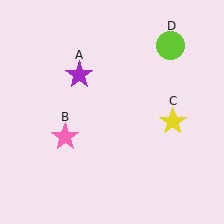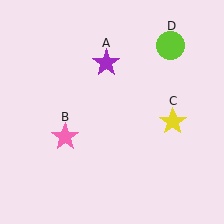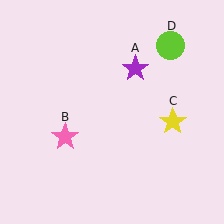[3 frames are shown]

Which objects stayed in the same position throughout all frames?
Pink star (object B) and yellow star (object C) and lime circle (object D) remained stationary.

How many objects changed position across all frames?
1 object changed position: purple star (object A).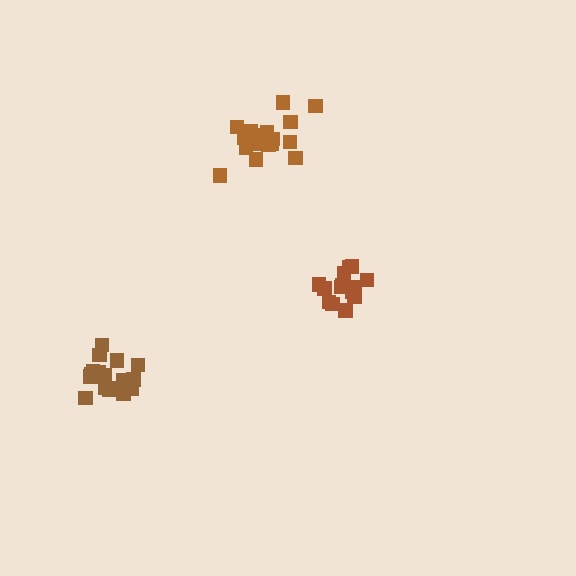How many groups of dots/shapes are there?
There are 3 groups.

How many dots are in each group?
Group 1: 15 dots, Group 2: 18 dots, Group 3: 20 dots (53 total).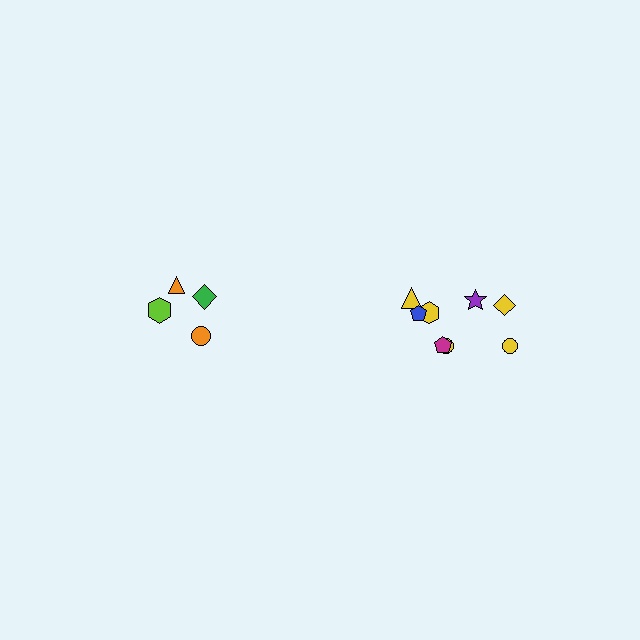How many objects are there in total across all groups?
There are 12 objects.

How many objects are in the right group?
There are 8 objects.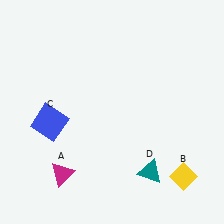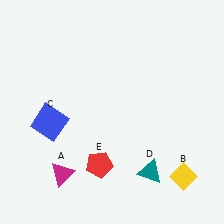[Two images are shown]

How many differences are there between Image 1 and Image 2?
There is 1 difference between the two images.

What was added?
A red pentagon (E) was added in Image 2.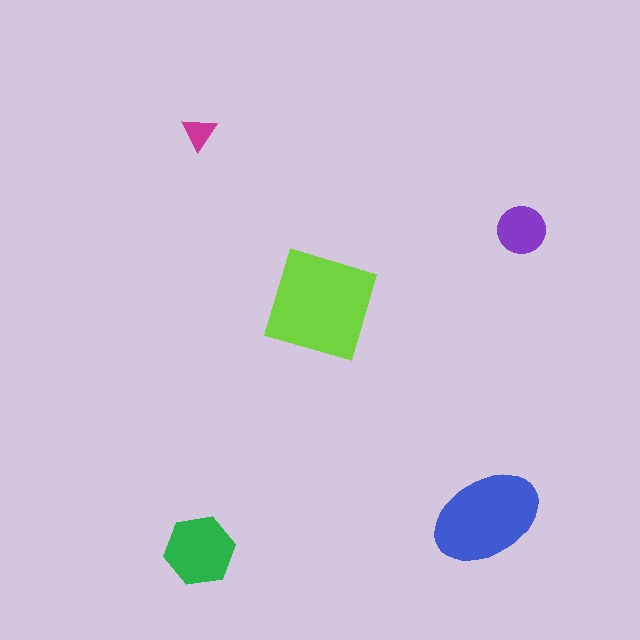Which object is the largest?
The lime square.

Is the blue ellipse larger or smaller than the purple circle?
Larger.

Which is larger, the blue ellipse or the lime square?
The lime square.